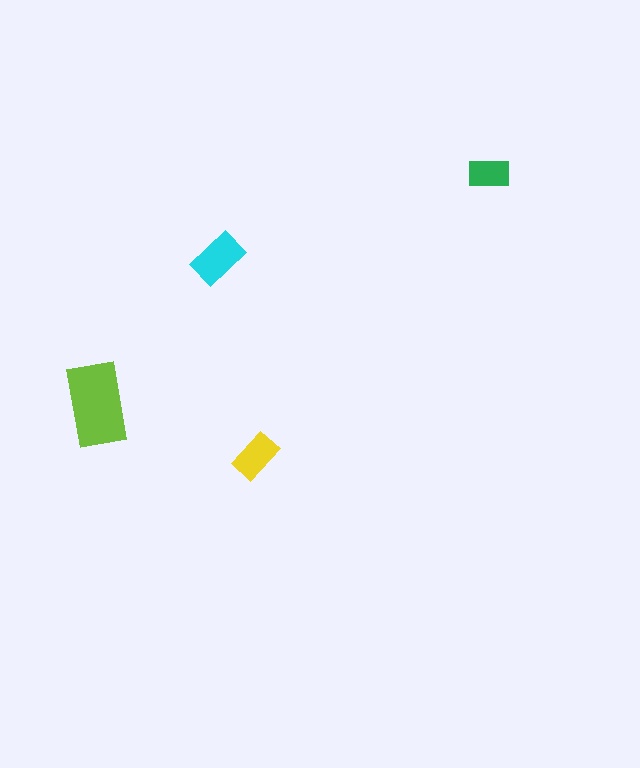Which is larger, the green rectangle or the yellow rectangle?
The yellow one.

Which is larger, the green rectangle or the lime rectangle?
The lime one.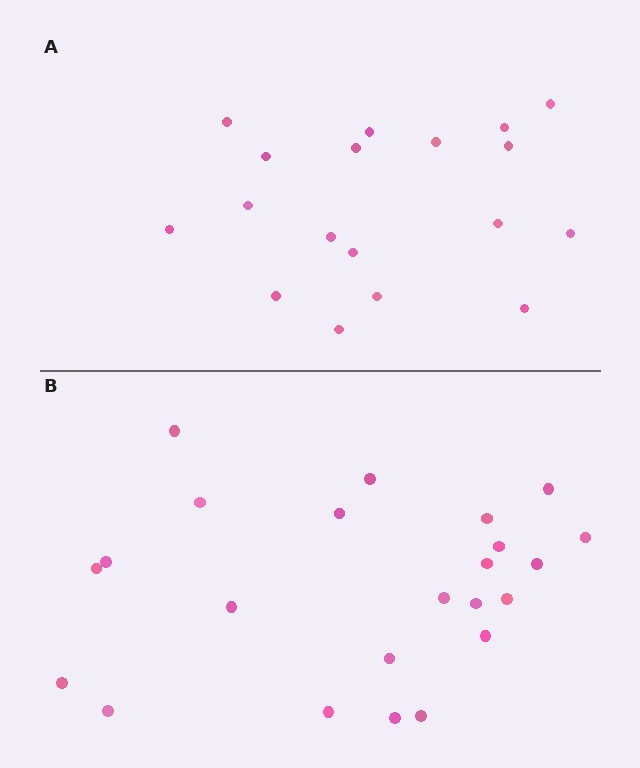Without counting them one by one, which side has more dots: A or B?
Region B (the bottom region) has more dots.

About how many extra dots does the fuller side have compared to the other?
Region B has about 5 more dots than region A.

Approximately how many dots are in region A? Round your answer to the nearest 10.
About 20 dots. (The exact count is 18, which rounds to 20.)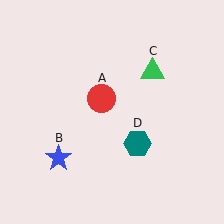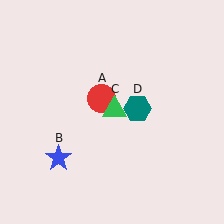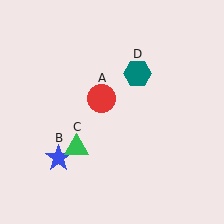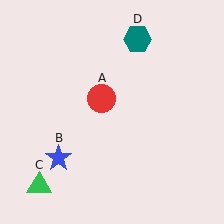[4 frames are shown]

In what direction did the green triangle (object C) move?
The green triangle (object C) moved down and to the left.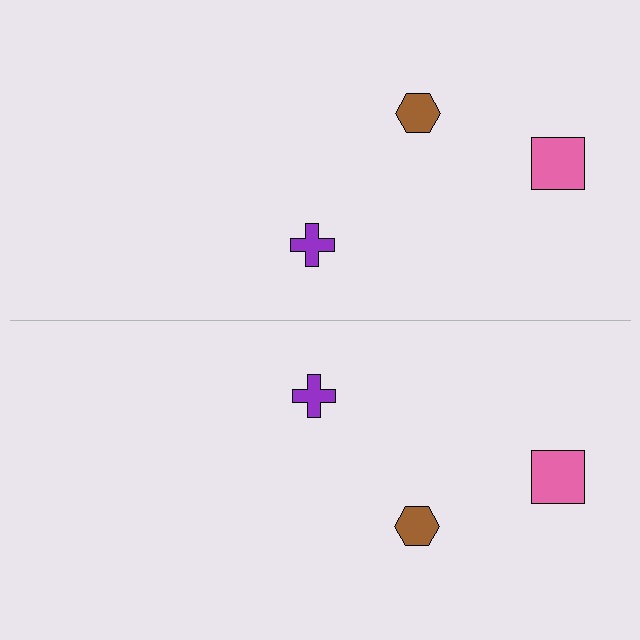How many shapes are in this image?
There are 6 shapes in this image.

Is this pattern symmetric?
Yes, this pattern has bilateral (reflection) symmetry.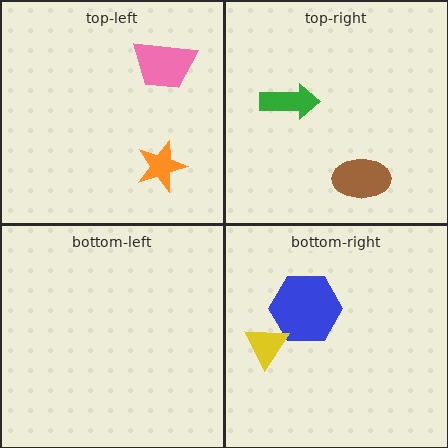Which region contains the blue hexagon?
The bottom-right region.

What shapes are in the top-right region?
The brown ellipse, the green arrow.